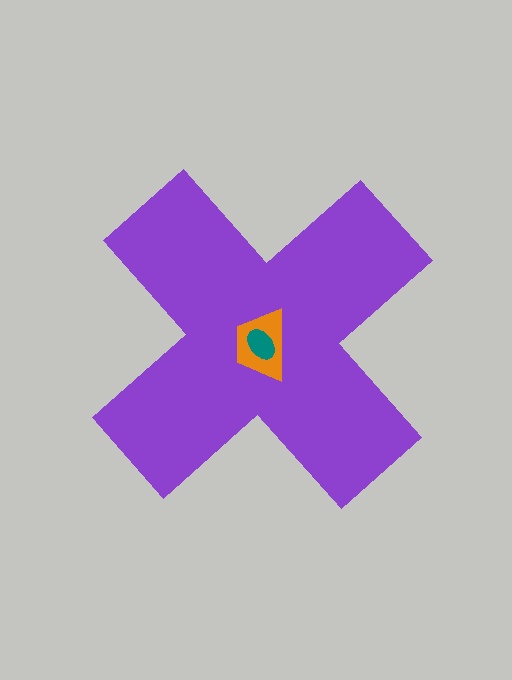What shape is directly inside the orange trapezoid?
The teal ellipse.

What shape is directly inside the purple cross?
The orange trapezoid.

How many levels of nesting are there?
3.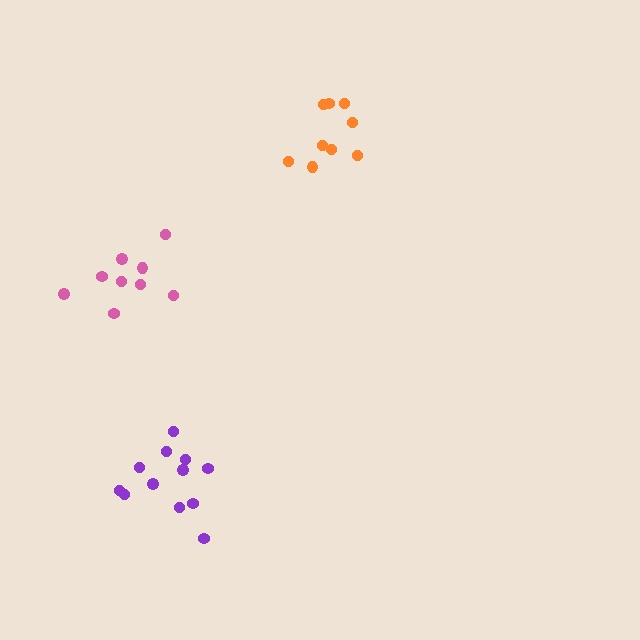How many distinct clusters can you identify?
There are 3 distinct clusters.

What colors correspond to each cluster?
The clusters are colored: pink, orange, purple.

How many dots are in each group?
Group 1: 9 dots, Group 2: 9 dots, Group 3: 12 dots (30 total).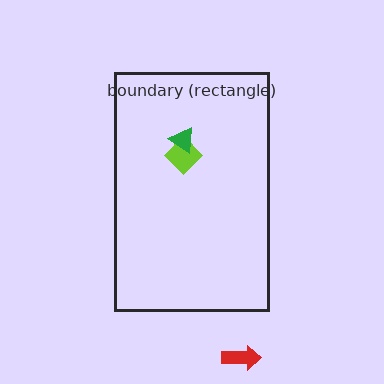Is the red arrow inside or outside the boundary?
Outside.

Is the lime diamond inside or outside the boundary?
Inside.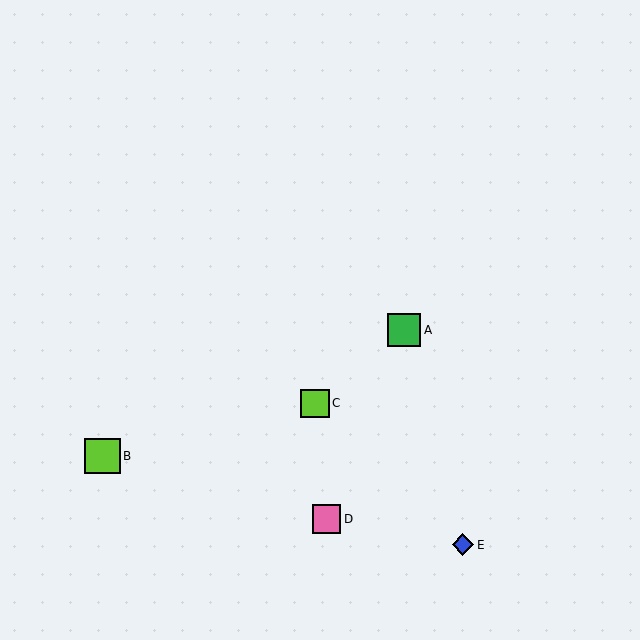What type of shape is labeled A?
Shape A is a green square.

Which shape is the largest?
The lime square (labeled B) is the largest.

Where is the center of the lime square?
The center of the lime square is at (102, 456).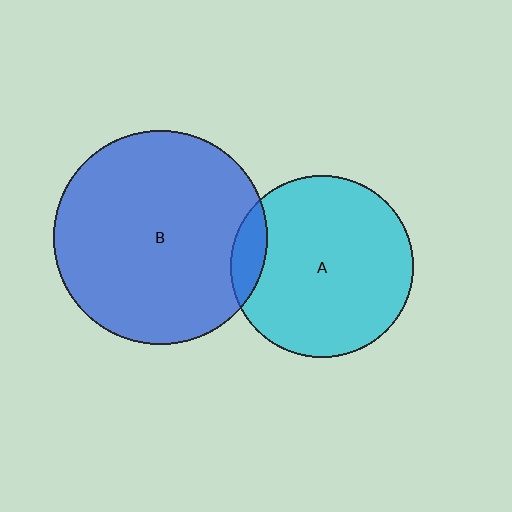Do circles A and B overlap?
Yes.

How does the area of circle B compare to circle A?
Approximately 1.4 times.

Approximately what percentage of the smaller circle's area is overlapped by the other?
Approximately 10%.